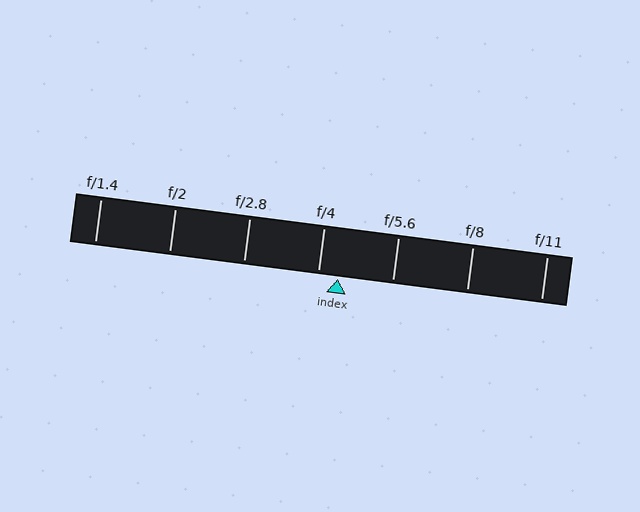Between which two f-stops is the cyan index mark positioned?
The index mark is between f/4 and f/5.6.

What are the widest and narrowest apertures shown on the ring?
The widest aperture shown is f/1.4 and the narrowest is f/11.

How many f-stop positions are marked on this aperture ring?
There are 7 f-stop positions marked.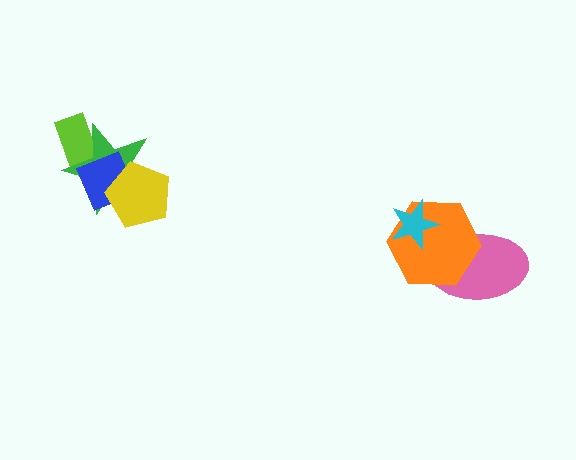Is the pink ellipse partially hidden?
Yes, it is partially covered by another shape.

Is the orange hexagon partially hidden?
Yes, it is partially covered by another shape.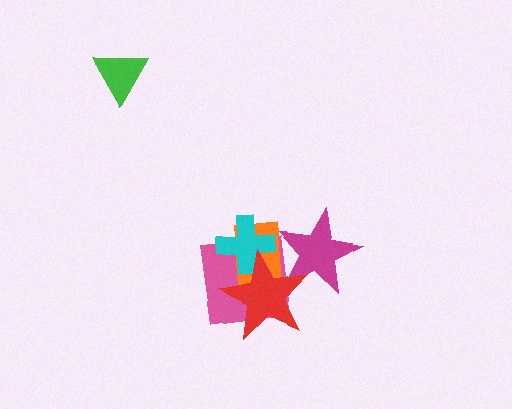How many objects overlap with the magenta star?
2 objects overlap with the magenta star.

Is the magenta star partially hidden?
Yes, it is partially covered by another shape.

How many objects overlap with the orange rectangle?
4 objects overlap with the orange rectangle.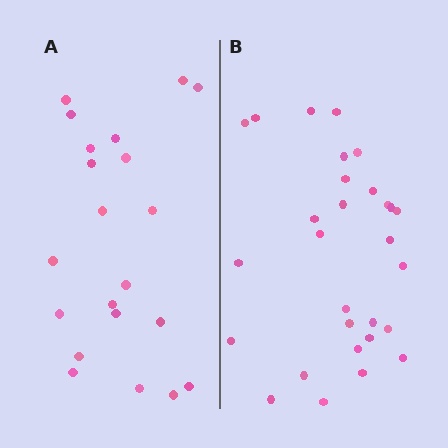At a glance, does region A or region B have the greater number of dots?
Region B (the right region) has more dots.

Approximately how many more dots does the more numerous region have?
Region B has roughly 8 or so more dots than region A.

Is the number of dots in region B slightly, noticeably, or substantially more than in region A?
Region B has noticeably more, but not dramatically so. The ratio is roughly 1.4 to 1.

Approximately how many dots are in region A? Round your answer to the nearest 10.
About 20 dots. (The exact count is 21, which rounds to 20.)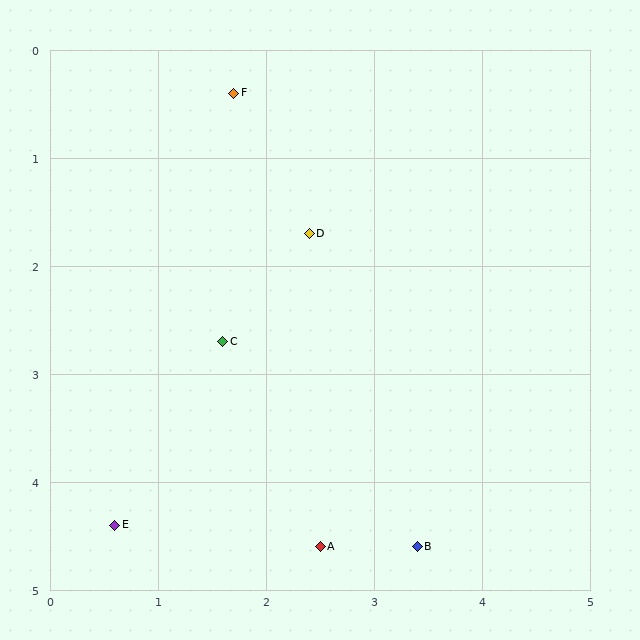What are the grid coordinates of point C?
Point C is at approximately (1.6, 2.7).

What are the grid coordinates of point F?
Point F is at approximately (1.7, 0.4).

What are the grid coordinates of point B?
Point B is at approximately (3.4, 4.6).